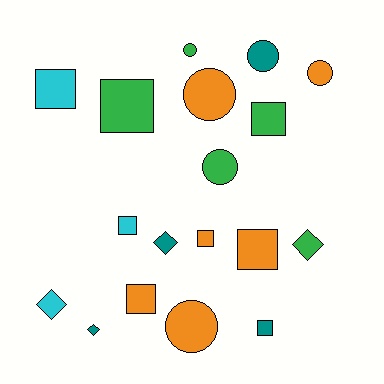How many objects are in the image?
There are 18 objects.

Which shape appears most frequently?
Square, with 8 objects.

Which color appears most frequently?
Orange, with 6 objects.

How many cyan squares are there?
There are 2 cyan squares.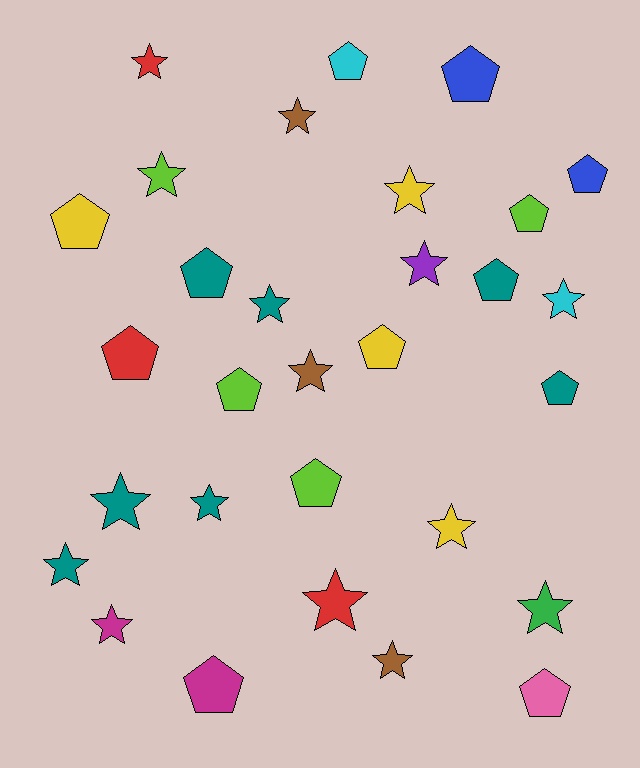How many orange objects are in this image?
There are no orange objects.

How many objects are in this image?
There are 30 objects.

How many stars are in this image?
There are 16 stars.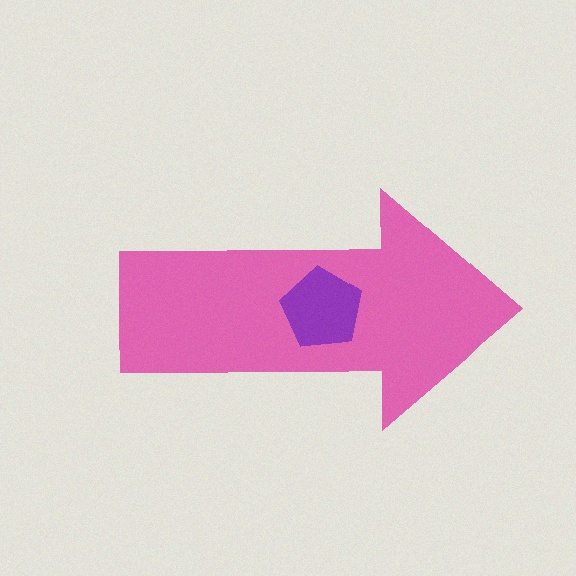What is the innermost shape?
The purple pentagon.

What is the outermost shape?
The pink arrow.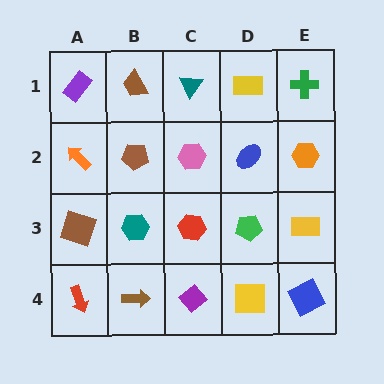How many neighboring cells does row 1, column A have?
2.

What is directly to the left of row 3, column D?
A red hexagon.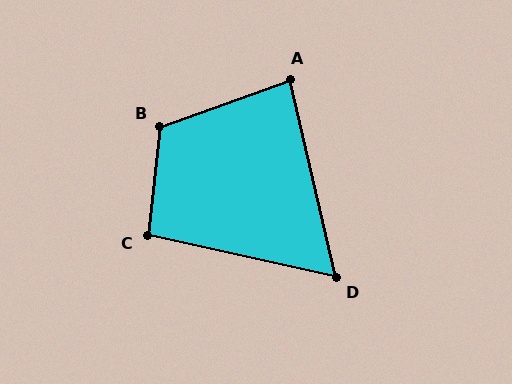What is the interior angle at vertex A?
Approximately 84 degrees (acute).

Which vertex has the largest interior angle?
B, at approximately 116 degrees.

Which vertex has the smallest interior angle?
D, at approximately 64 degrees.